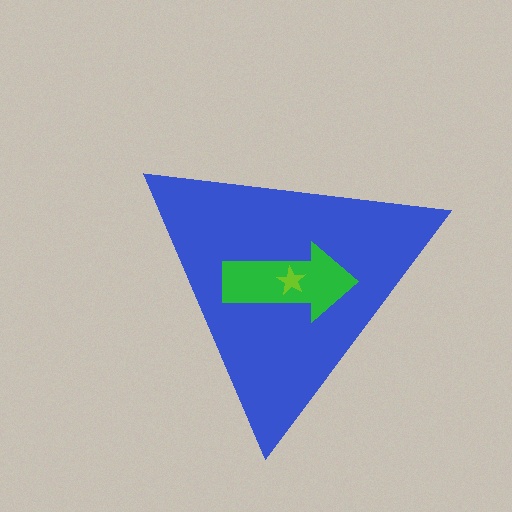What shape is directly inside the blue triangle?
The green arrow.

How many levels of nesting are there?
3.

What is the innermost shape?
The lime star.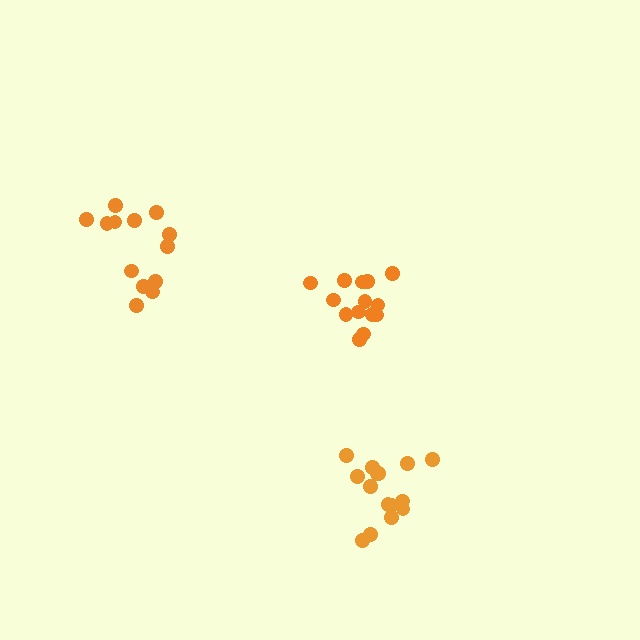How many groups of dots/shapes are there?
There are 3 groups.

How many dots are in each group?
Group 1: 14 dots, Group 2: 13 dots, Group 3: 15 dots (42 total).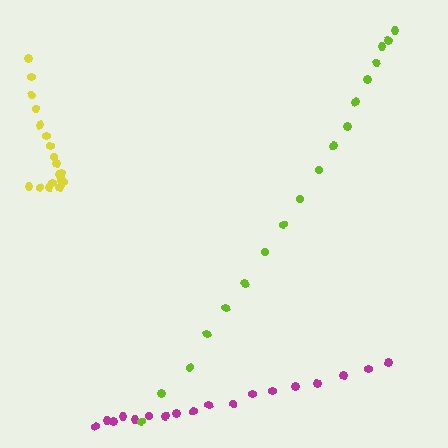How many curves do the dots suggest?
There are 3 distinct paths.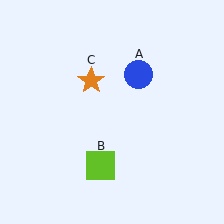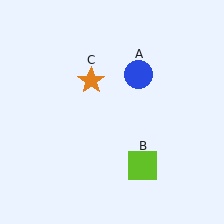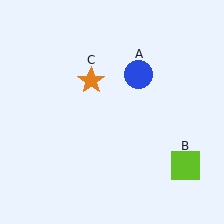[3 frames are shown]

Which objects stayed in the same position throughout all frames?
Blue circle (object A) and orange star (object C) remained stationary.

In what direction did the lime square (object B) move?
The lime square (object B) moved right.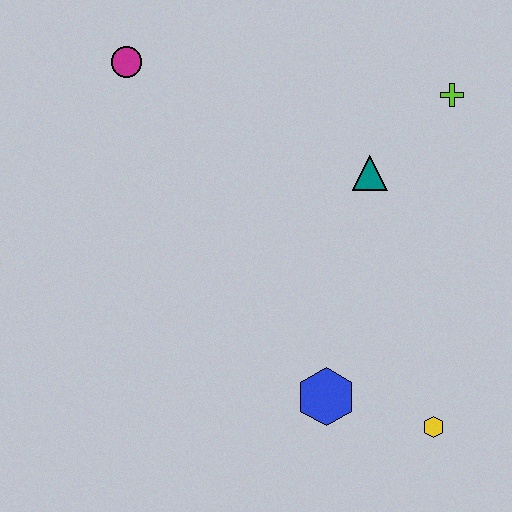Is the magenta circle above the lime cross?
Yes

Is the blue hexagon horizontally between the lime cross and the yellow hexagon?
No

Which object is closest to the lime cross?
The teal triangle is closest to the lime cross.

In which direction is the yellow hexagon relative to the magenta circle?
The yellow hexagon is below the magenta circle.